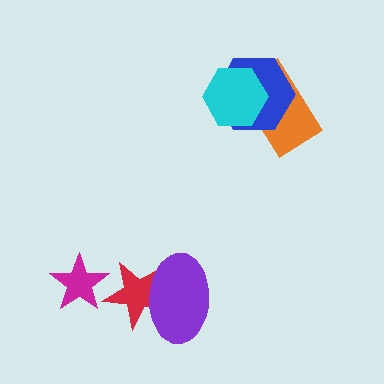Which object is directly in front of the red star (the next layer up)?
The magenta star is directly in front of the red star.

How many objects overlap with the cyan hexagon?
2 objects overlap with the cyan hexagon.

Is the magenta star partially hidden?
No, no other shape covers it.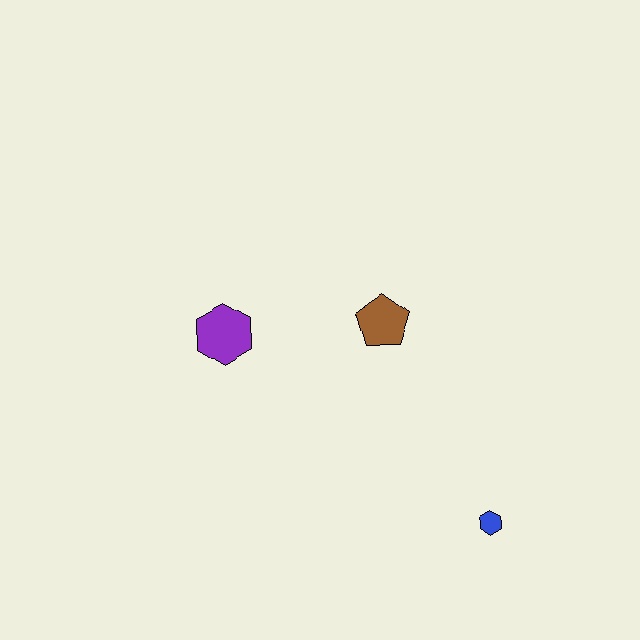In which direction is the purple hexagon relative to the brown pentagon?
The purple hexagon is to the left of the brown pentagon.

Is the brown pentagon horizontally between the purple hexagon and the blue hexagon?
Yes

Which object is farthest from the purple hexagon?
The blue hexagon is farthest from the purple hexagon.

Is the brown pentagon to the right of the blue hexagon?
No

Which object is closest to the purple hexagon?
The brown pentagon is closest to the purple hexagon.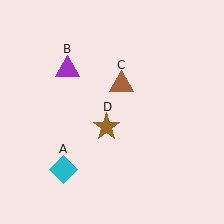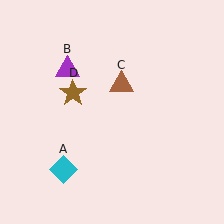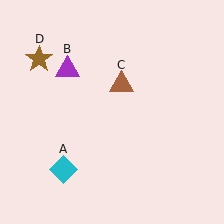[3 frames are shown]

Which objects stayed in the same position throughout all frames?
Cyan diamond (object A) and purple triangle (object B) and brown triangle (object C) remained stationary.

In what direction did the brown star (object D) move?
The brown star (object D) moved up and to the left.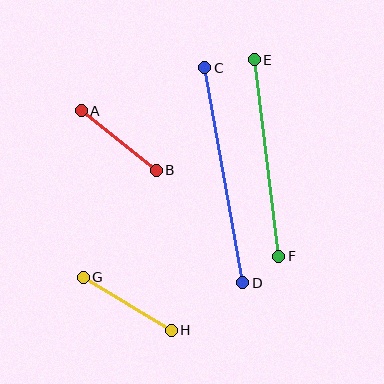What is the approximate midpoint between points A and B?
The midpoint is at approximately (119, 141) pixels.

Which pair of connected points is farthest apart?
Points C and D are farthest apart.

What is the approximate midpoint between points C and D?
The midpoint is at approximately (224, 175) pixels.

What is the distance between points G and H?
The distance is approximately 103 pixels.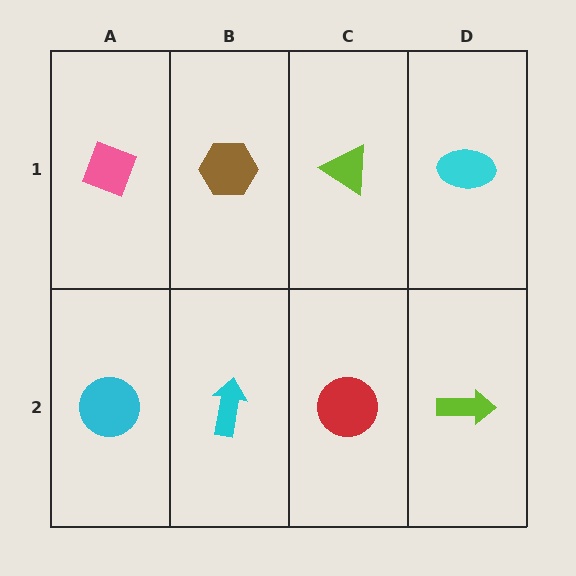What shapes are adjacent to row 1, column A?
A cyan circle (row 2, column A), a brown hexagon (row 1, column B).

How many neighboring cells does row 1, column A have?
2.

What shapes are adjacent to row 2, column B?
A brown hexagon (row 1, column B), a cyan circle (row 2, column A), a red circle (row 2, column C).